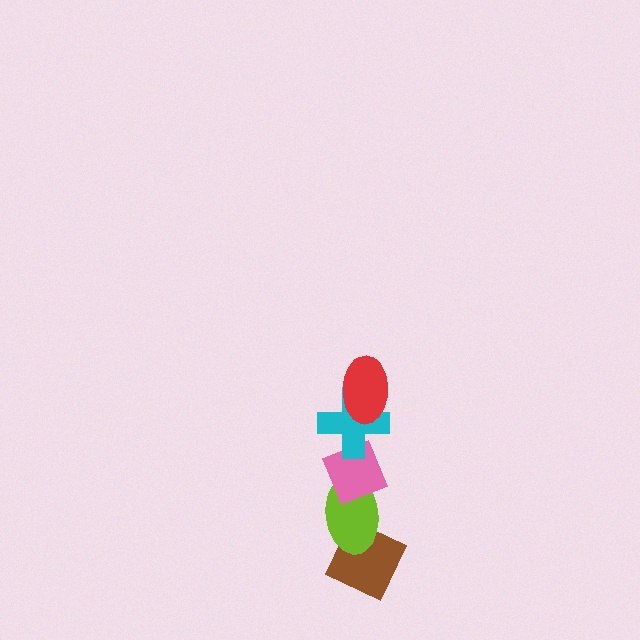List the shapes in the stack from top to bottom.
From top to bottom: the red ellipse, the cyan cross, the pink diamond, the lime ellipse, the brown diamond.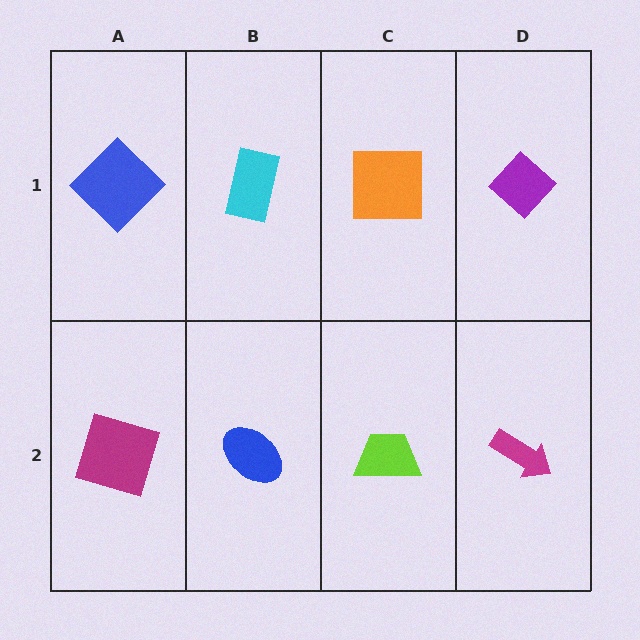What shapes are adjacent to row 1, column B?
A blue ellipse (row 2, column B), a blue diamond (row 1, column A), an orange square (row 1, column C).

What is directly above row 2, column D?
A purple diamond.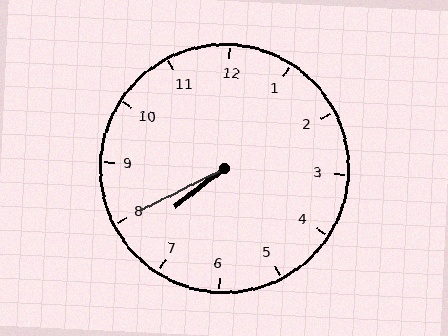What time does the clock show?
7:40.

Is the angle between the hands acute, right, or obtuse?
It is acute.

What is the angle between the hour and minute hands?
Approximately 10 degrees.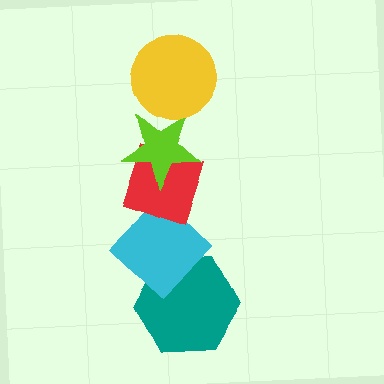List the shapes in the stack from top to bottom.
From top to bottom: the yellow circle, the lime star, the red diamond, the cyan diamond, the teal hexagon.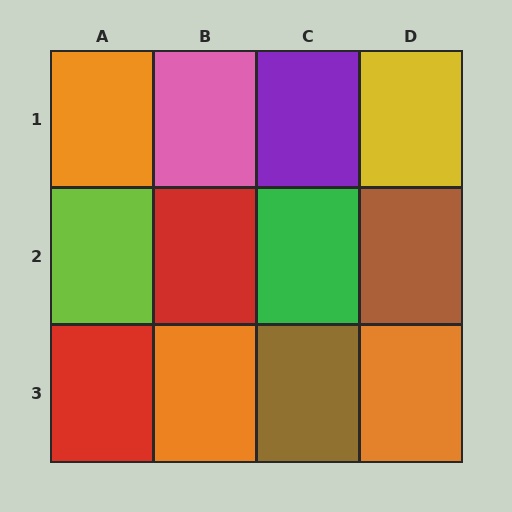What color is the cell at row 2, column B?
Red.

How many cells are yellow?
1 cell is yellow.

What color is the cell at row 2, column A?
Lime.